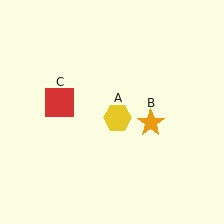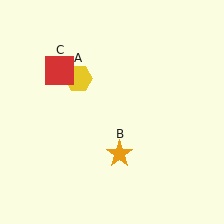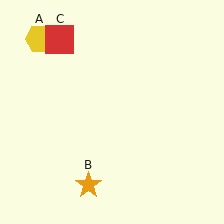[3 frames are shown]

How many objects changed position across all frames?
3 objects changed position: yellow hexagon (object A), orange star (object B), red square (object C).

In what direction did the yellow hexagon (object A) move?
The yellow hexagon (object A) moved up and to the left.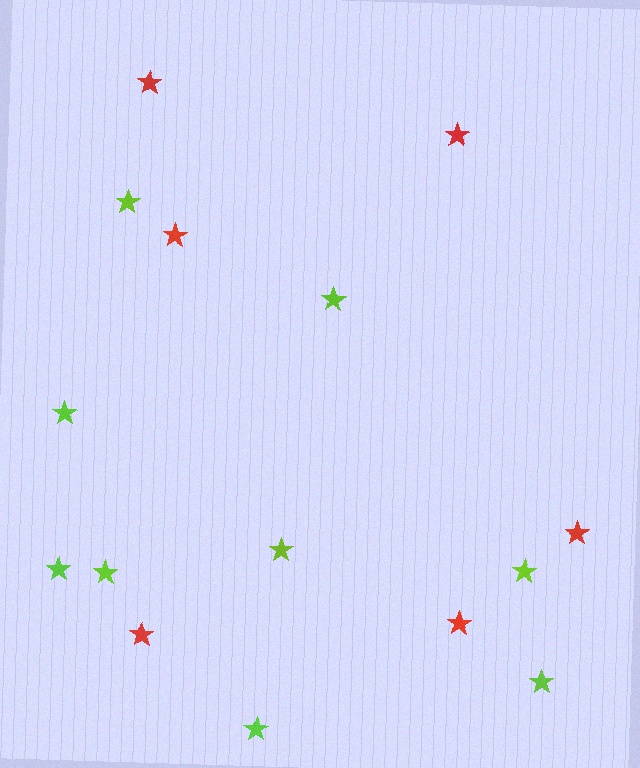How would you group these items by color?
There are 2 groups: one group of red stars (6) and one group of lime stars (9).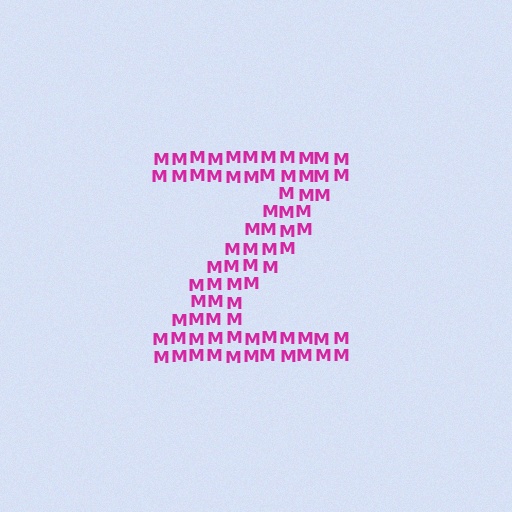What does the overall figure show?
The overall figure shows the letter Z.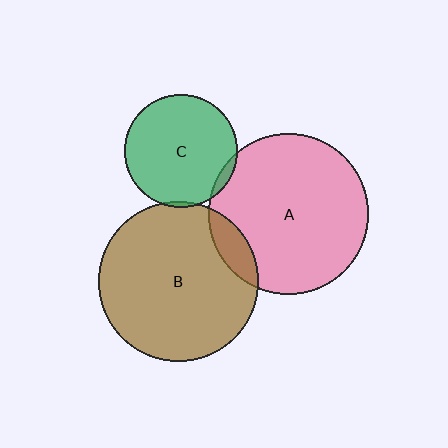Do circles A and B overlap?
Yes.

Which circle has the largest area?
Circle A (pink).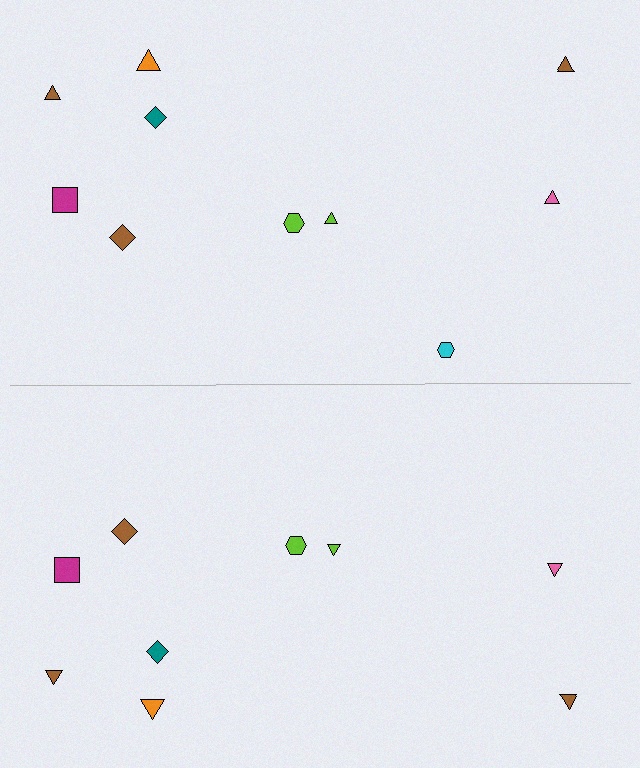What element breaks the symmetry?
A cyan hexagon is missing from the bottom side.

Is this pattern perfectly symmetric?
No, the pattern is not perfectly symmetric. A cyan hexagon is missing from the bottom side.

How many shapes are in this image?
There are 19 shapes in this image.